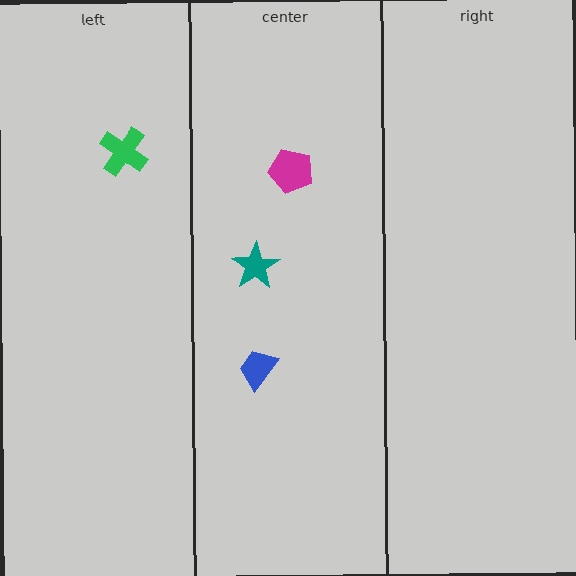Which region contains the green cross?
The left region.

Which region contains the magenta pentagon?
The center region.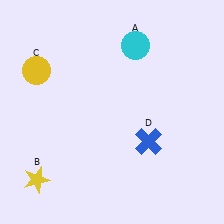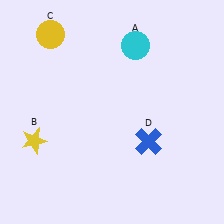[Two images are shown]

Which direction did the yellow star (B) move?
The yellow star (B) moved up.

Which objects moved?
The objects that moved are: the yellow star (B), the yellow circle (C).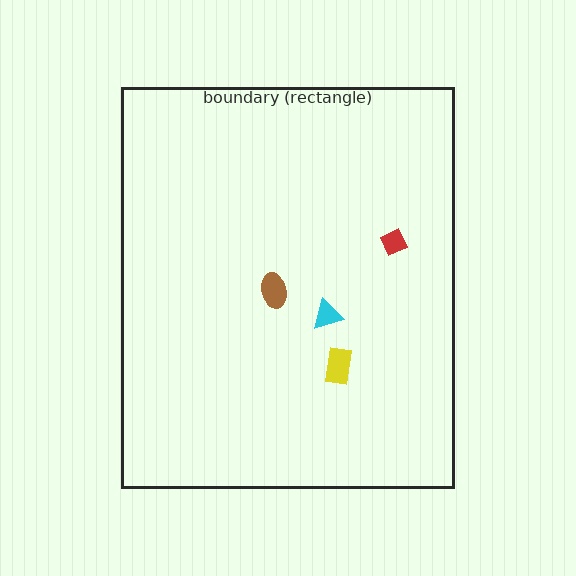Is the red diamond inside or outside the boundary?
Inside.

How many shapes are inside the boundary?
4 inside, 0 outside.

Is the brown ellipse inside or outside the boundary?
Inside.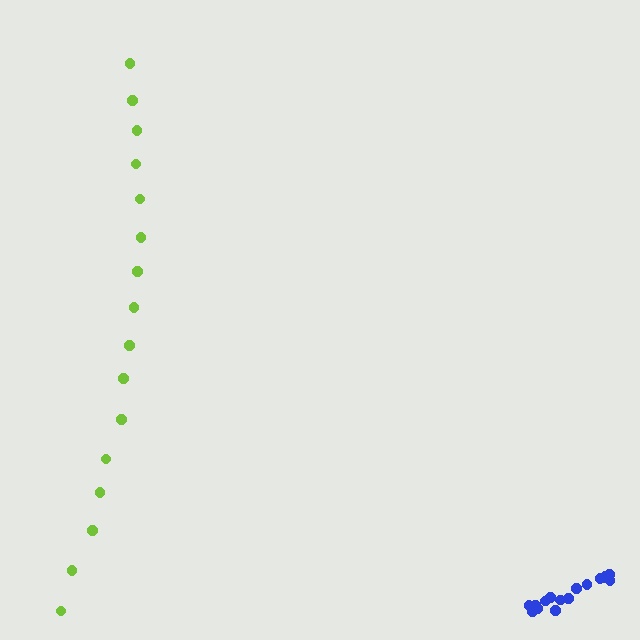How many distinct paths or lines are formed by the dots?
There are 2 distinct paths.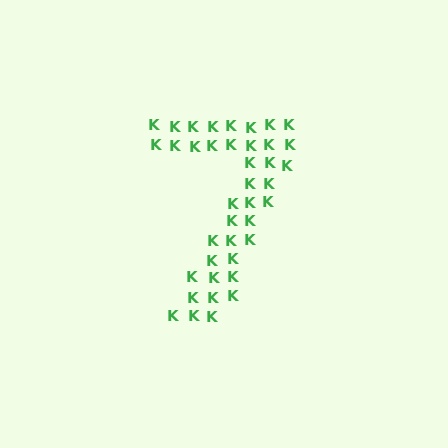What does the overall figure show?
The overall figure shows the digit 7.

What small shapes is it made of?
It is made of small letter K's.